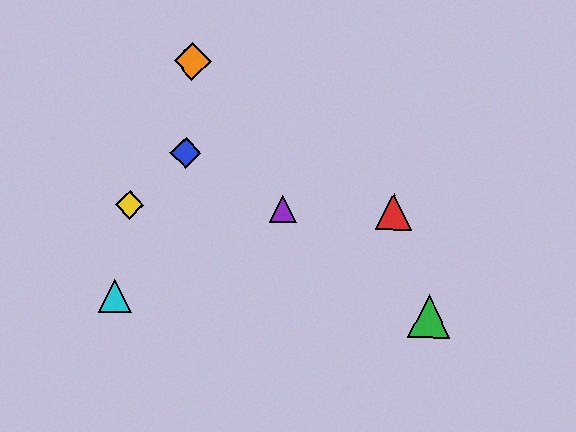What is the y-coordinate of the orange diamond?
The orange diamond is at y≈61.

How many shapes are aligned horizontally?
3 shapes (the red triangle, the yellow diamond, the purple triangle) are aligned horizontally.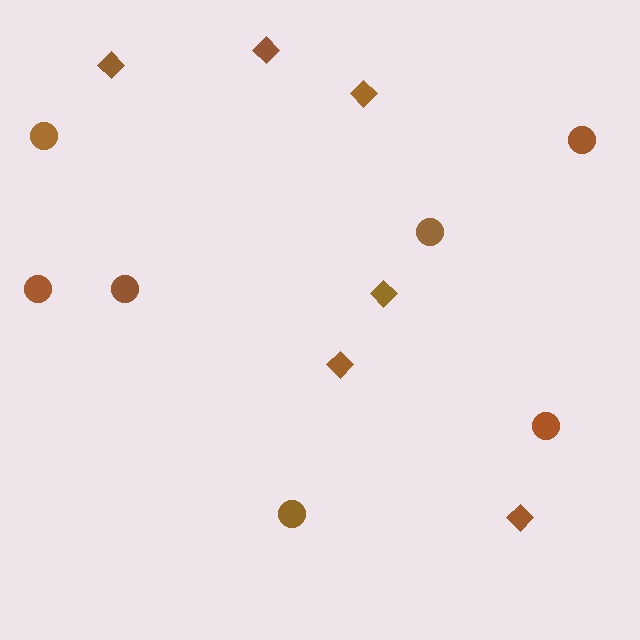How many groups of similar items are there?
There are 2 groups: one group of circles (7) and one group of diamonds (6).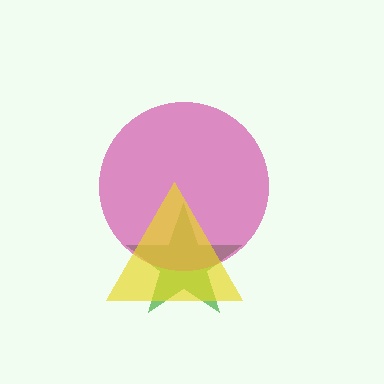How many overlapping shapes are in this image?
There are 3 overlapping shapes in the image.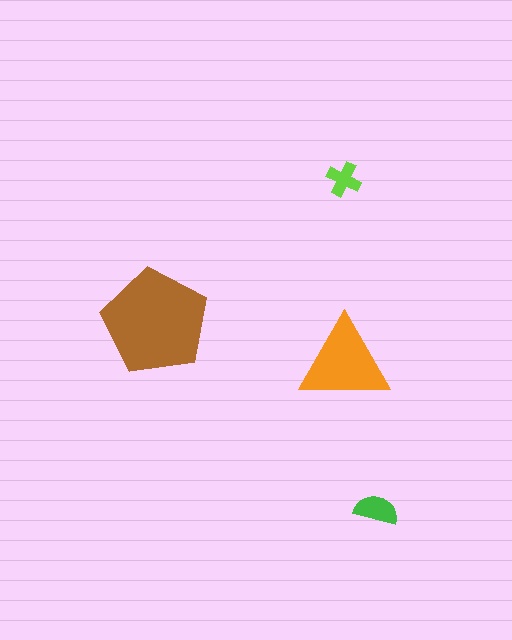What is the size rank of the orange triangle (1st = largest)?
2nd.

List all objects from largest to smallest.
The brown pentagon, the orange triangle, the green semicircle, the lime cross.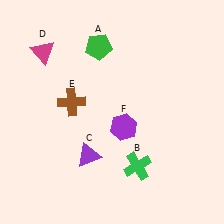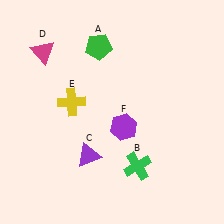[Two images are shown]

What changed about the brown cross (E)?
In Image 1, E is brown. In Image 2, it changed to yellow.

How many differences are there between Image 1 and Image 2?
There is 1 difference between the two images.